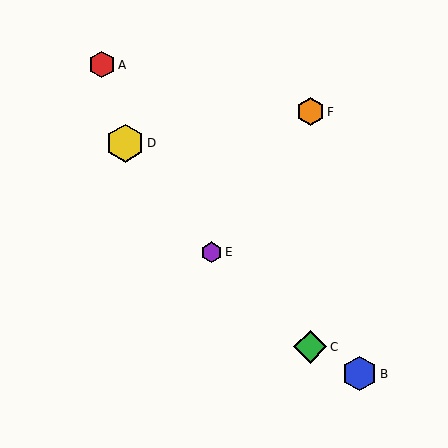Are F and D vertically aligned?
No, F is at x≈310 and D is at x≈125.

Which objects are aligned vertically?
Objects C, F are aligned vertically.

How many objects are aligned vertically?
2 objects (C, F) are aligned vertically.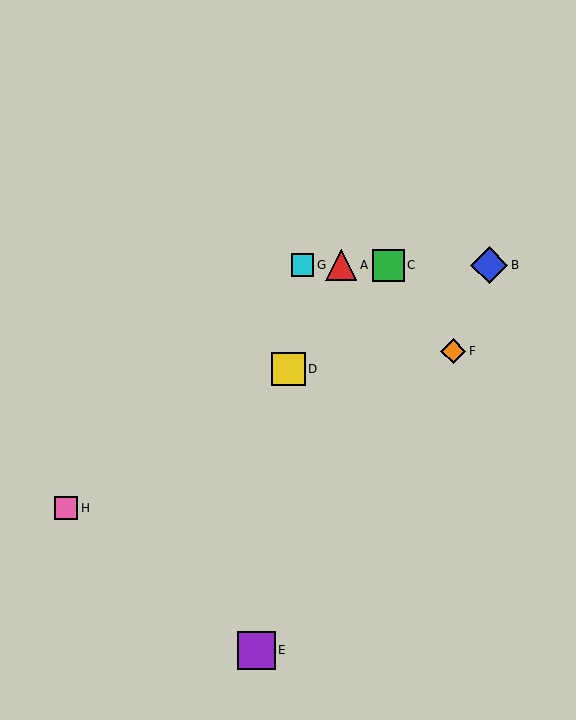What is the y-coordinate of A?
Object A is at y≈265.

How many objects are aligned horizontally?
4 objects (A, B, C, G) are aligned horizontally.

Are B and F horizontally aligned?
No, B is at y≈265 and F is at y≈351.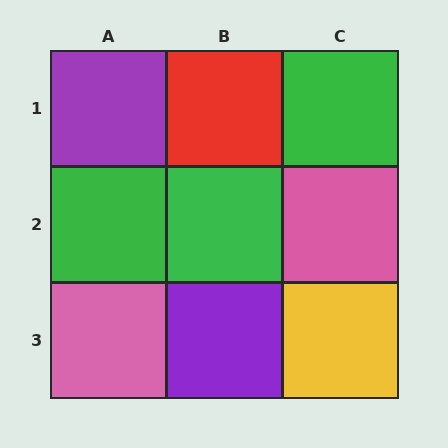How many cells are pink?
2 cells are pink.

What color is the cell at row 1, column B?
Red.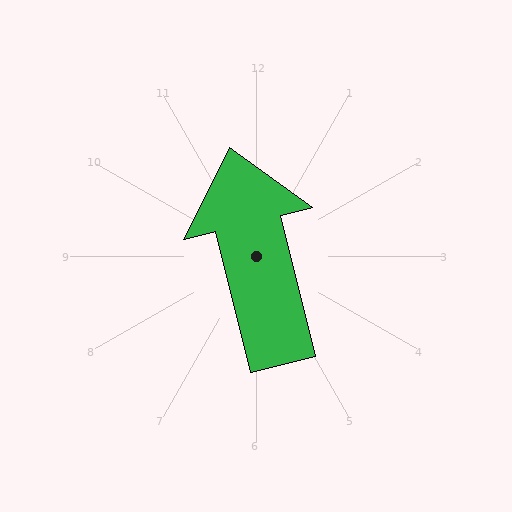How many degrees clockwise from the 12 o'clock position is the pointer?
Approximately 346 degrees.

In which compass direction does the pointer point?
North.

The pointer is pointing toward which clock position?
Roughly 12 o'clock.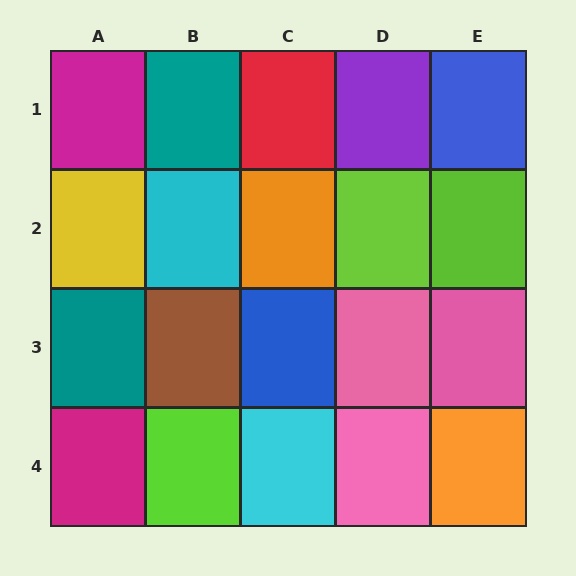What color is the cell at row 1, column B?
Teal.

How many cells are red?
1 cell is red.